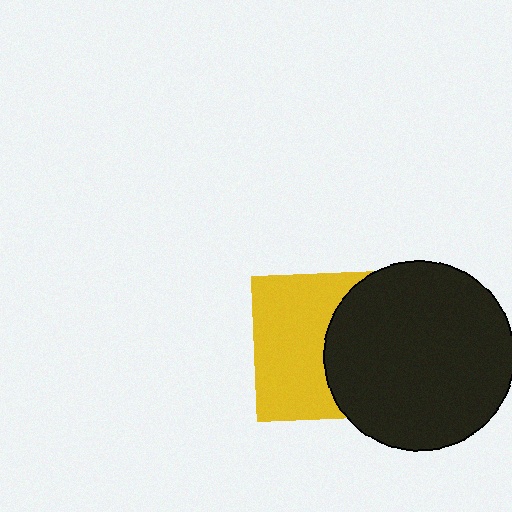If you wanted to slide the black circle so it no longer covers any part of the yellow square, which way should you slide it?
Slide it right — that is the most direct way to separate the two shapes.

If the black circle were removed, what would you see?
You would see the complete yellow square.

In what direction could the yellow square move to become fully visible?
The yellow square could move left. That would shift it out from behind the black circle entirely.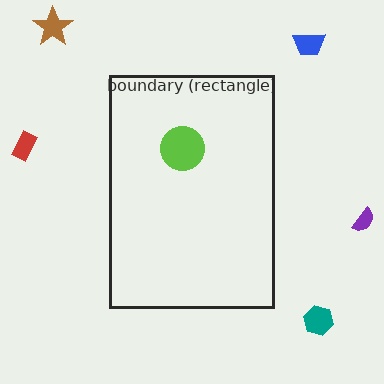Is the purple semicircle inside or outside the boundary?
Outside.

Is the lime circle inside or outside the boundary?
Inside.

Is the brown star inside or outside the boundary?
Outside.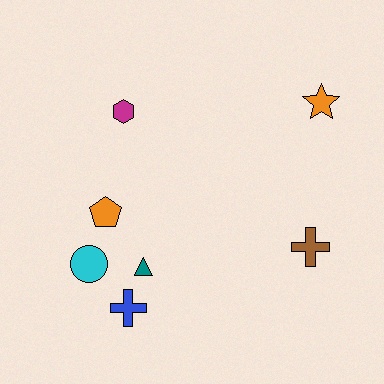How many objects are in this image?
There are 7 objects.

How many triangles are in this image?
There is 1 triangle.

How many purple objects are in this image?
There are no purple objects.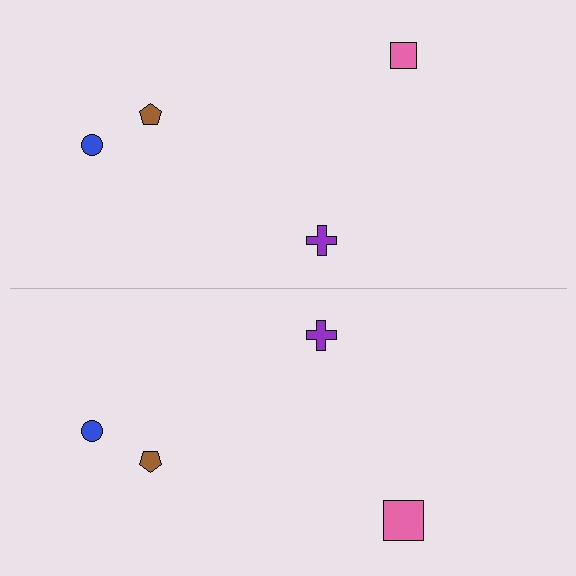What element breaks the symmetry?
The pink square on the bottom side has a different size than its mirror counterpart.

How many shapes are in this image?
There are 8 shapes in this image.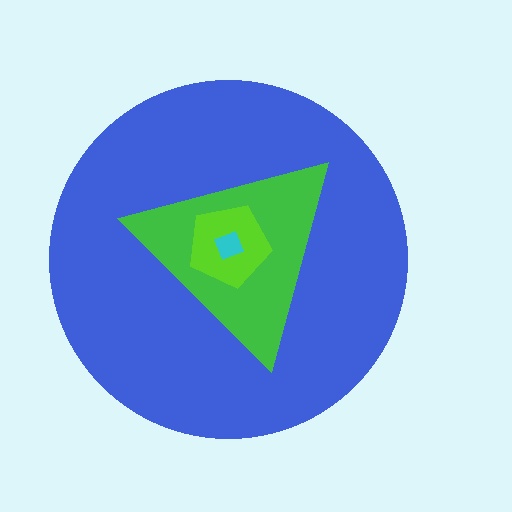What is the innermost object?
The cyan square.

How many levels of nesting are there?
4.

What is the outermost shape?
The blue circle.